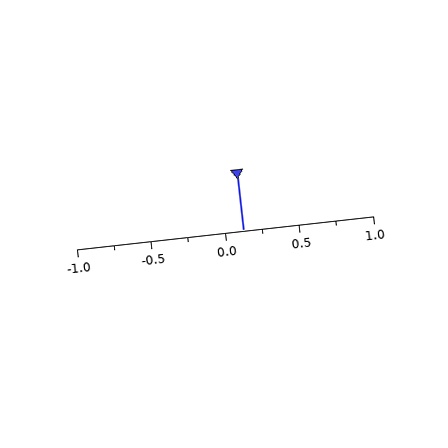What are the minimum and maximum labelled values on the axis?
The axis runs from -1.0 to 1.0.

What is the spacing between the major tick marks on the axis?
The major ticks are spaced 0.5 apart.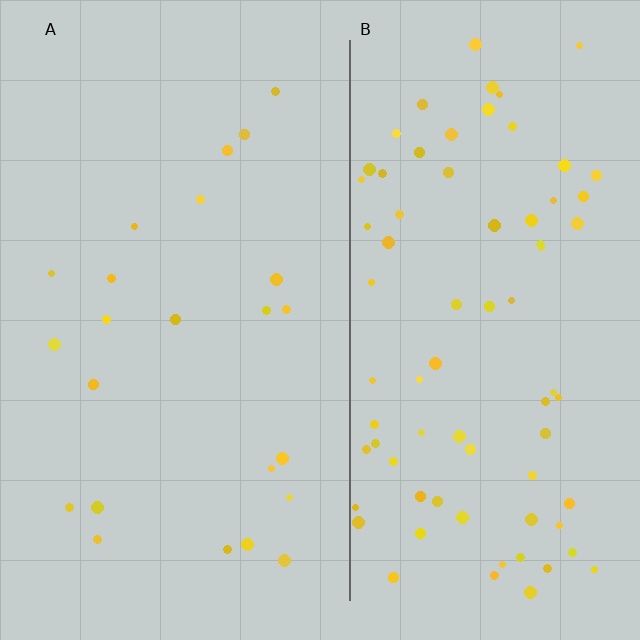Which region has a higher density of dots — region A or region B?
B (the right).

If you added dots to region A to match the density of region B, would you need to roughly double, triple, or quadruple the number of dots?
Approximately triple.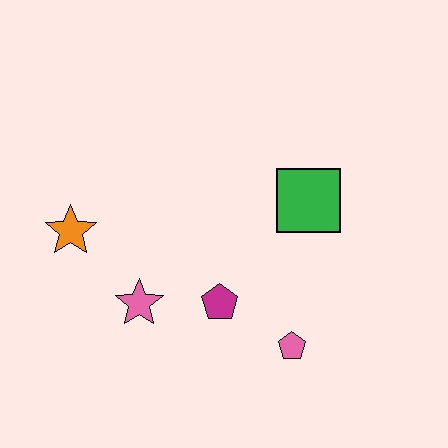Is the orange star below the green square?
Yes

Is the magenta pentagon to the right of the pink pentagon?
No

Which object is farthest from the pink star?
The green square is farthest from the pink star.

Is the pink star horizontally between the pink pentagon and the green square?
No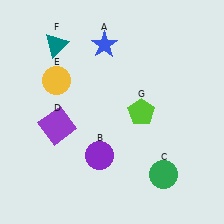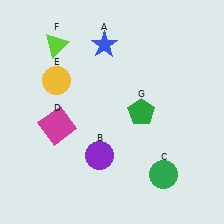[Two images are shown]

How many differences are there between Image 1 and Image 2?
There are 3 differences between the two images.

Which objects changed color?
D changed from purple to magenta. F changed from teal to lime. G changed from lime to green.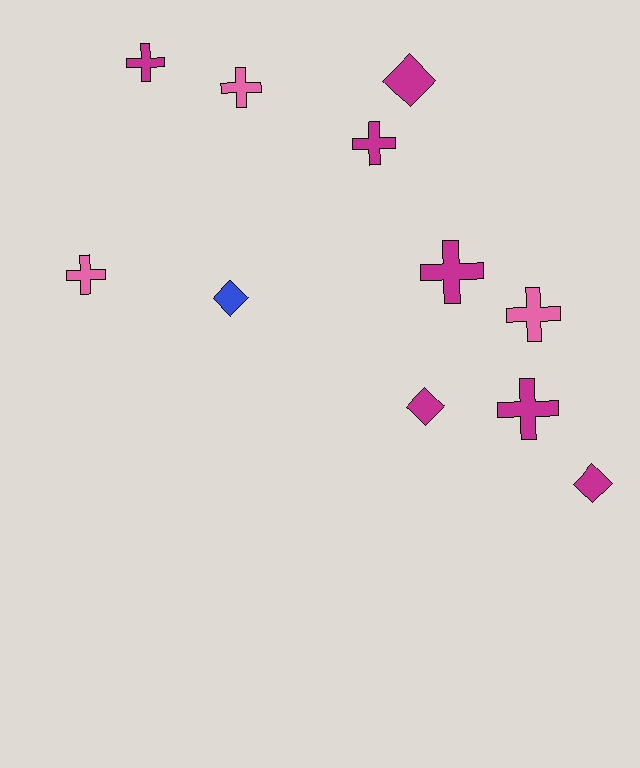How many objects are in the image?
There are 11 objects.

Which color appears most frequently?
Magenta, with 7 objects.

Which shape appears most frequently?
Cross, with 7 objects.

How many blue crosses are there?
There are no blue crosses.